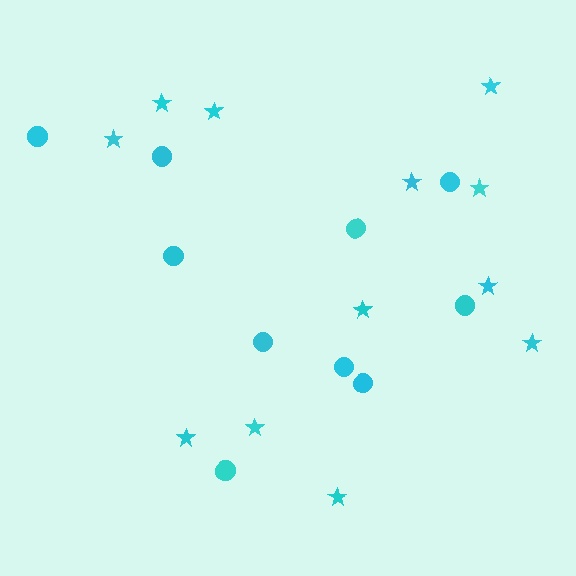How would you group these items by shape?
There are 2 groups: one group of stars (12) and one group of circles (10).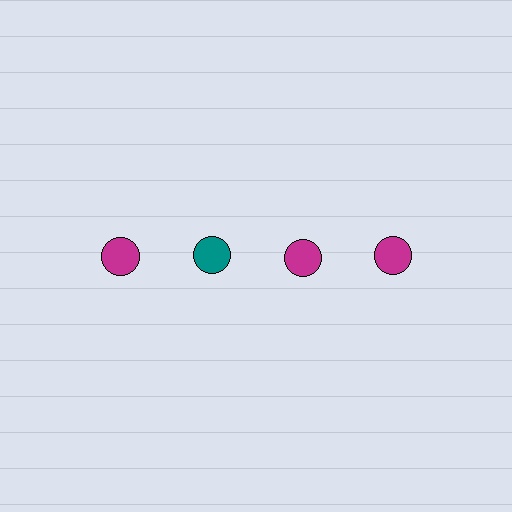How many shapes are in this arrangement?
There are 4 shapes arranged in a grid pattern.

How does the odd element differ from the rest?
It has a different color: teal instead of magenta.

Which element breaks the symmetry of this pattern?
The teal circle in the top row, second from left column breaks the symmetry. All other shapes are magenta circles.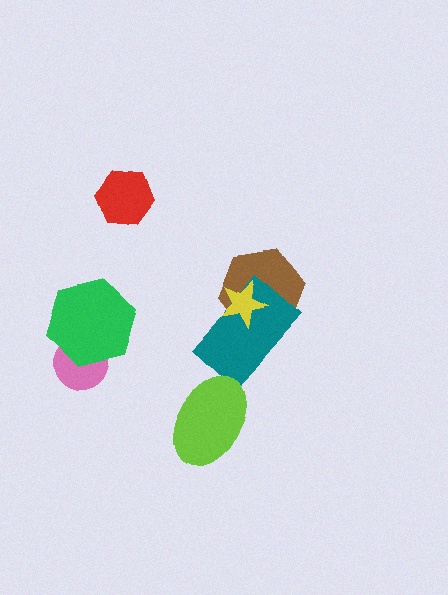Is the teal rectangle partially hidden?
Yes, it is partially covered by another shape.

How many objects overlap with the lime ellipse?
0 objects overlap with the lime ellipse.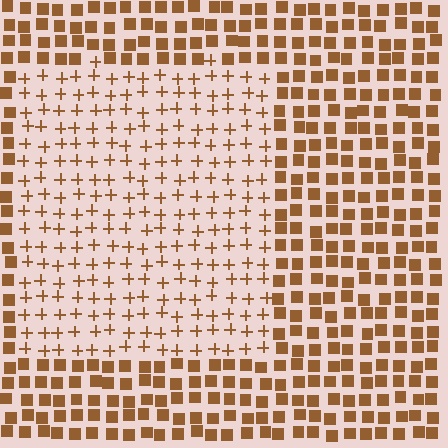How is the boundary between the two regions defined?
The boundary is defined by a change in element shape: plus signs inside vs. squares outside. All elements share the same color and spacing.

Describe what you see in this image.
The image is filled with small brown elements arranged in a uniform grid. A rectangle-shaped region contains plus signs, while the surrounding area contains squares. The boundary is defined purely by the change in element shape.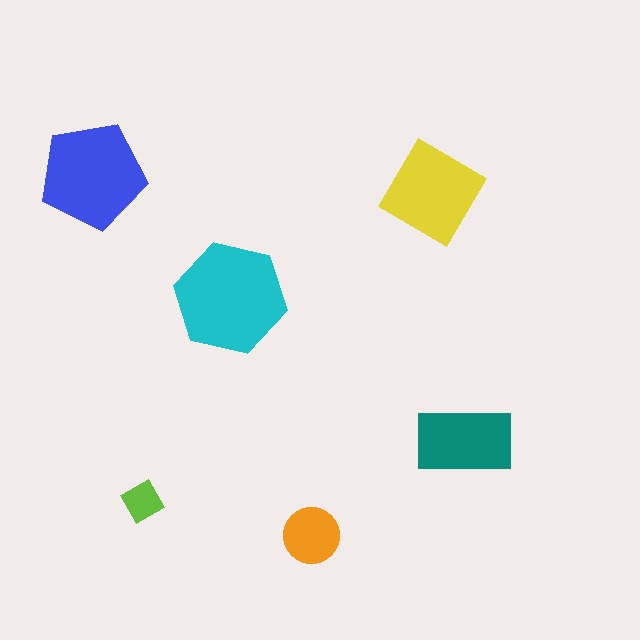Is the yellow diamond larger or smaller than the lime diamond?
Larger.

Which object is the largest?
The cyan hexagon.